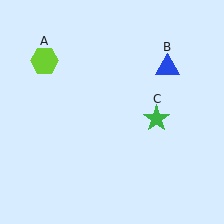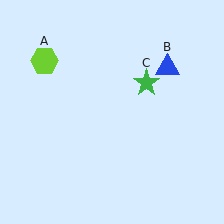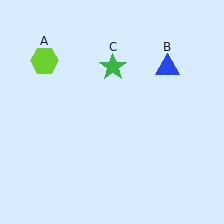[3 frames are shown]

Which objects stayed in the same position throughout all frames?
Lime hexagon (object A) and blue triangle (object B) remained stationary.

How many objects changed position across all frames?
1 object changed position: green star (object C).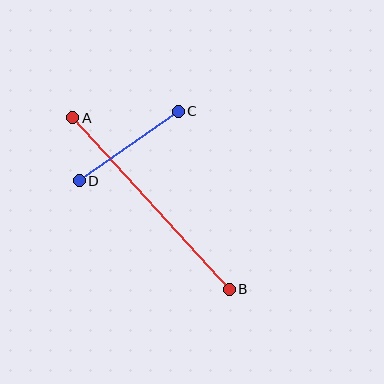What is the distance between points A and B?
The distance is approximately 232 pixels.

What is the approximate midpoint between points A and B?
The midpoint is at approximately (151, 204) pixels.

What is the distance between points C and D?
The distance is approximately 121 pixels.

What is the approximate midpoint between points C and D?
The midpoint is at approximately (129, 146) pixels.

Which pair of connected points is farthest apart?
Points A and B are farthest apart.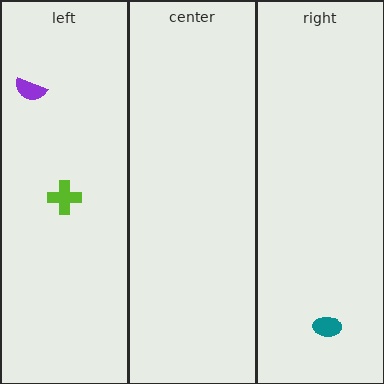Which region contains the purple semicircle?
The left region.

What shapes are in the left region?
The lime cross, the purple semicircle.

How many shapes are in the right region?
1.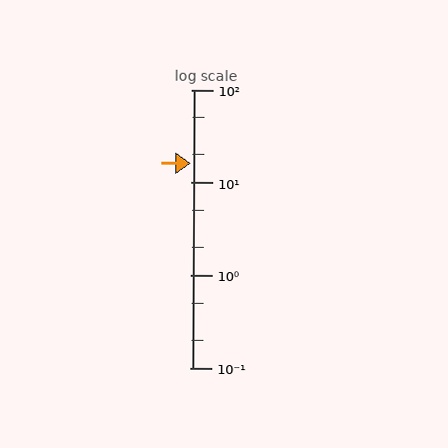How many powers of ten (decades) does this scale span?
The scale spans 3 decades, from 0.1 to 100.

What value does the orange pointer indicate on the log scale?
The pointer indicates approximately 16.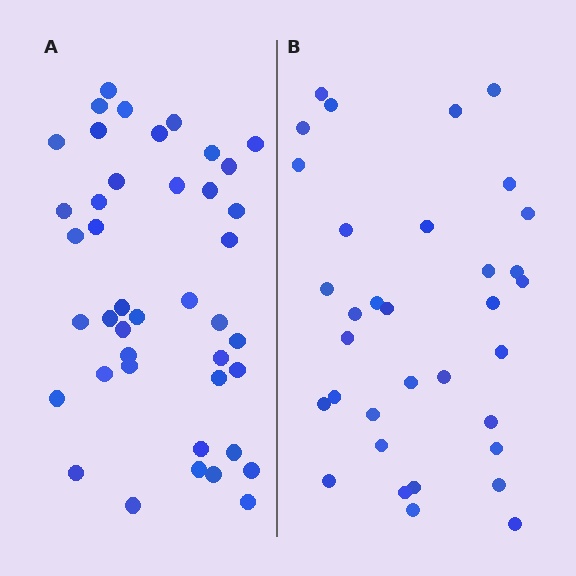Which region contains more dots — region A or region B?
Region A (the left region) has more dots.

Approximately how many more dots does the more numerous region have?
Region A has roughly 8 or so more dots than region B.